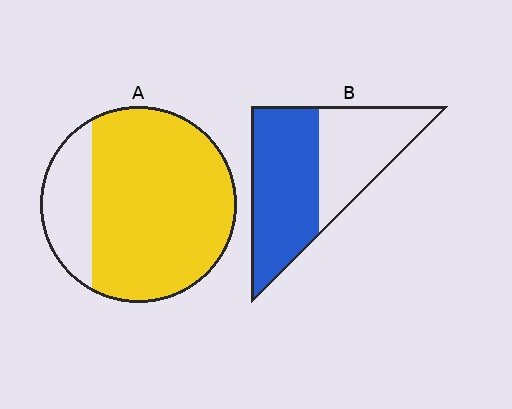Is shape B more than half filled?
Yes.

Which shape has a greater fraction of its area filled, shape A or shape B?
Shape A.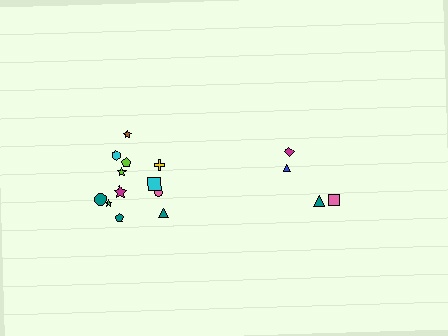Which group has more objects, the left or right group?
The left group.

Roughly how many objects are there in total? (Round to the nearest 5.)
Roughly 15 objects in total.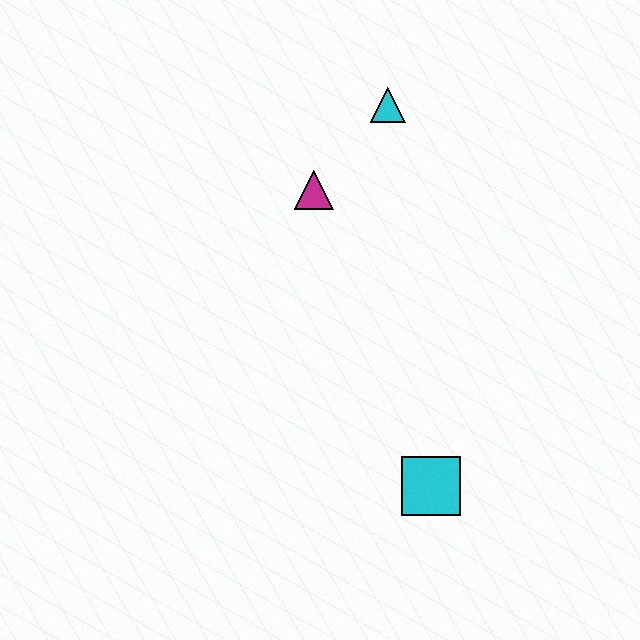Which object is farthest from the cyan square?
The cyan triangle is farthest from the cyan square.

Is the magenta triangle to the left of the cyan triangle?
Yes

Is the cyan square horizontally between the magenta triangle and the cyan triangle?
No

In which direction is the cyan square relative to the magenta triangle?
The cyan square is below the magenta triangle.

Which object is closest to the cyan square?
The magenta triangle is closest to the cyan square.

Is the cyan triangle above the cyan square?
Yes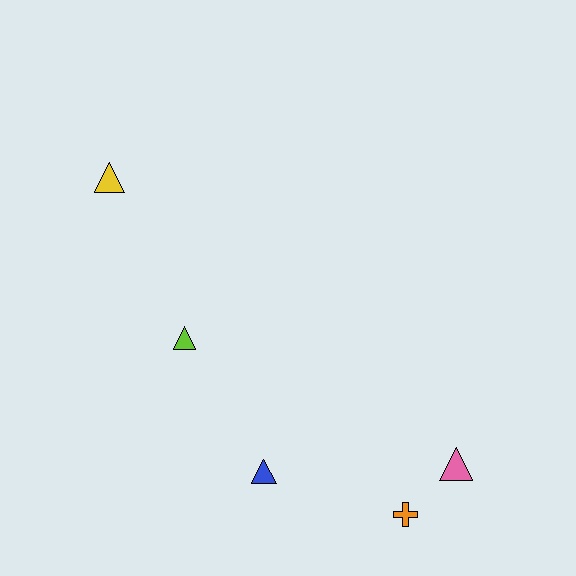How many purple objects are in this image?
There are no purple objects.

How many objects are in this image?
There are 5 objects.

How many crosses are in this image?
There is 1 cross.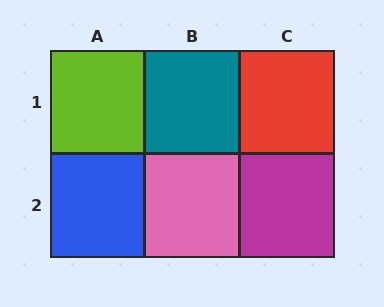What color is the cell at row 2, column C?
Magenta.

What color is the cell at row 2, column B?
Pink.